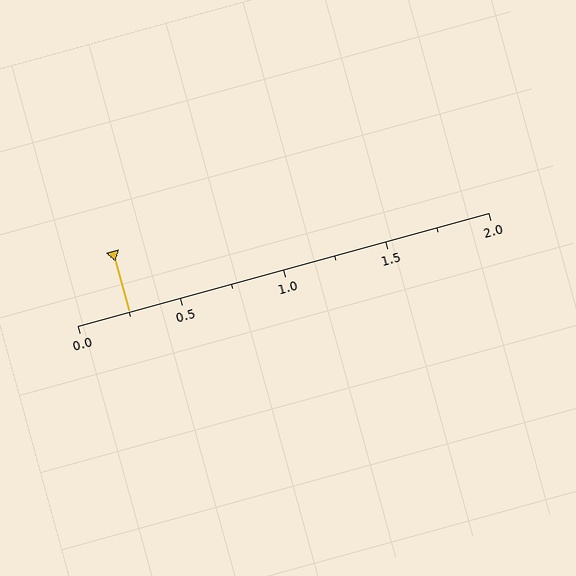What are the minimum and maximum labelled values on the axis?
The axis runs from 0.0 to 2.0.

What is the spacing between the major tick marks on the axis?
The major ticks are spaced 0.5 apart.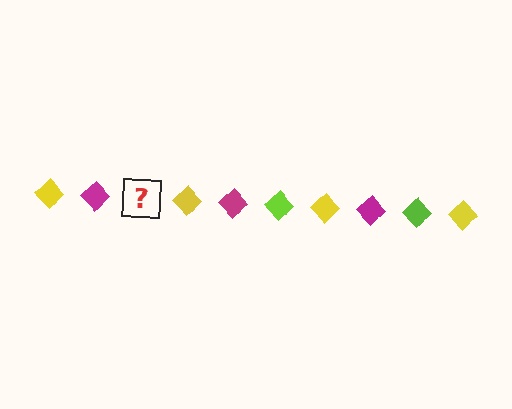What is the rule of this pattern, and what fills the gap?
The rule is that the pattern cycles through yellow, magenta, lime diamonds. The gap should be filled with a lime diamond.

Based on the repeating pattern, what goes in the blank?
The blank should be a lime diamond.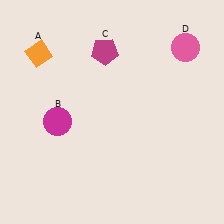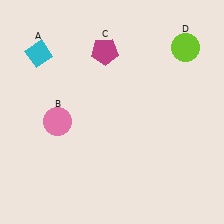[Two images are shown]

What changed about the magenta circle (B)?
In Image 1, B is magenta. In Image 2, it changed to pink.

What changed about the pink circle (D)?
In Image 1, D is pink. In Image 2, it changed to lime.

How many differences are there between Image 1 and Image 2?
There are 3 differences between the two images.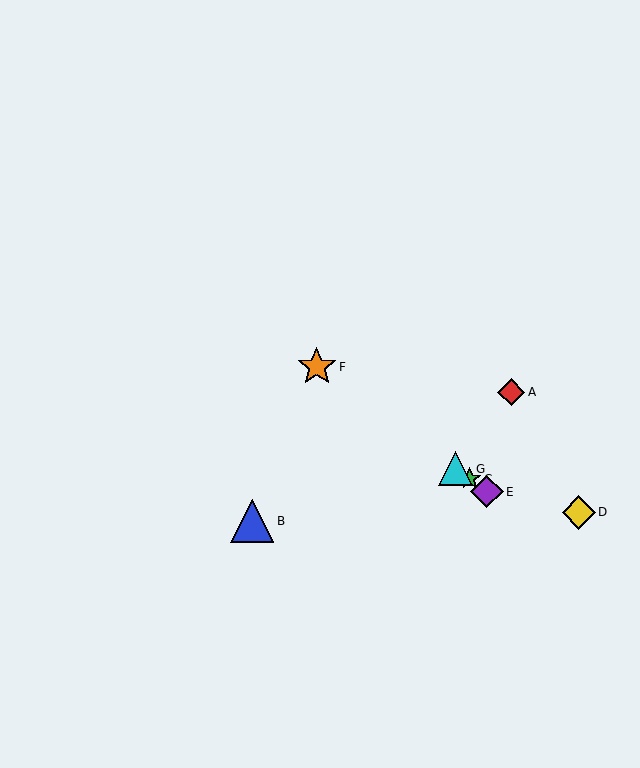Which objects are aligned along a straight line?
Objects C, E, F, G are aligned along a straight line.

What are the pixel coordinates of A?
Object A is at (511, 392).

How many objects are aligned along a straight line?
4 objects (C, E, F, G) are aligned along a straight line.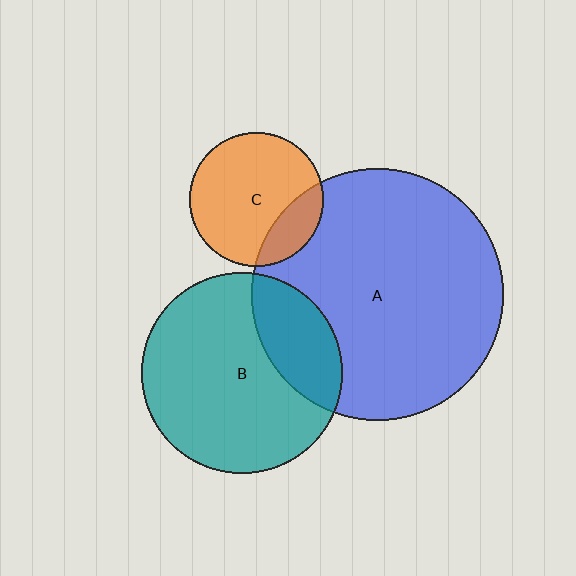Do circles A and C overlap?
Yes.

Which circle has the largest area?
Circle A (blue).